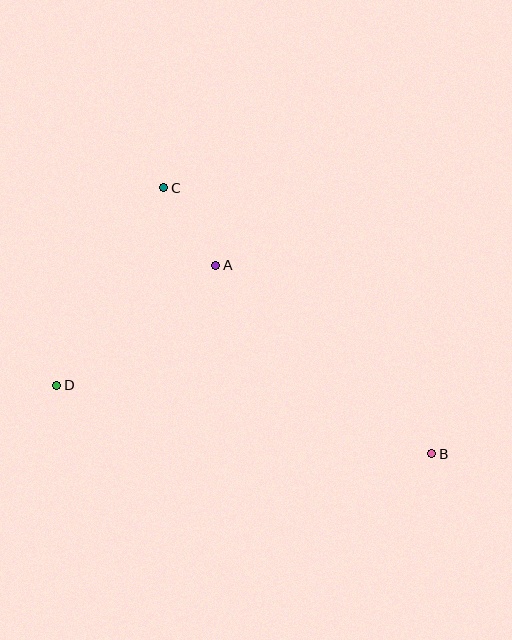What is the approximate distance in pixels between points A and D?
The distance between A and D is approximately 200 pixels.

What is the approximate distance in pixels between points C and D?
The distance between C and D is approximately 225 pixels.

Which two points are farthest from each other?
Points B and D are farthest from each other.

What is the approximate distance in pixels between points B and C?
The distance between B and C is approximately 378 pixels.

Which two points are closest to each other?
Points A and C are closest to each other.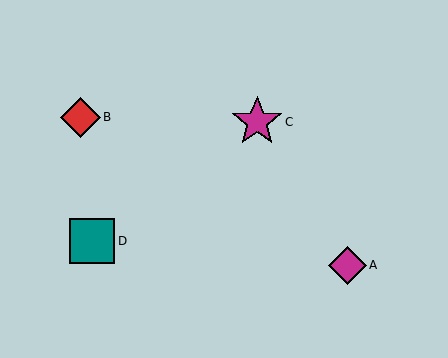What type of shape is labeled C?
Shape C is a magenta star.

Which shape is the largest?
The magenta star (labeled C) is the largest.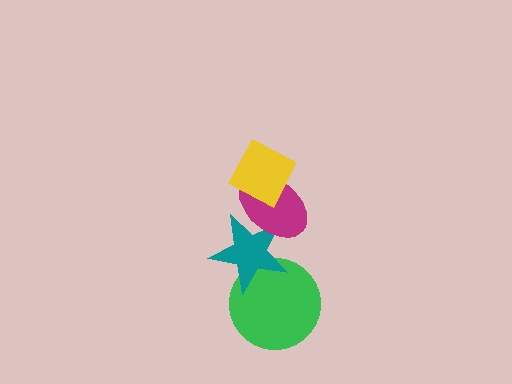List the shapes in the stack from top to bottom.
From top to bottom: the yellow diamond, the magenta ellipse, the teal star, the green circle.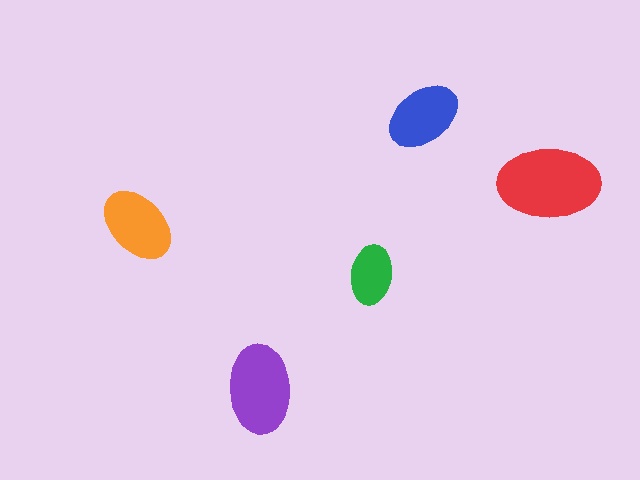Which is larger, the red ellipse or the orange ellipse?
The red one.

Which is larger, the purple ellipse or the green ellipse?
The purple one.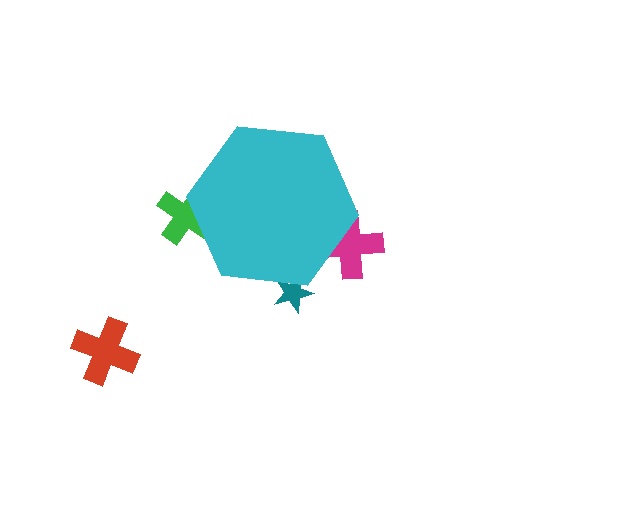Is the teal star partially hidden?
Yes, the teal star is partially hidden behind the cyan hexagon.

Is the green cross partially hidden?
Yes, the green cross is partially hidden behind the cyan hexagon.